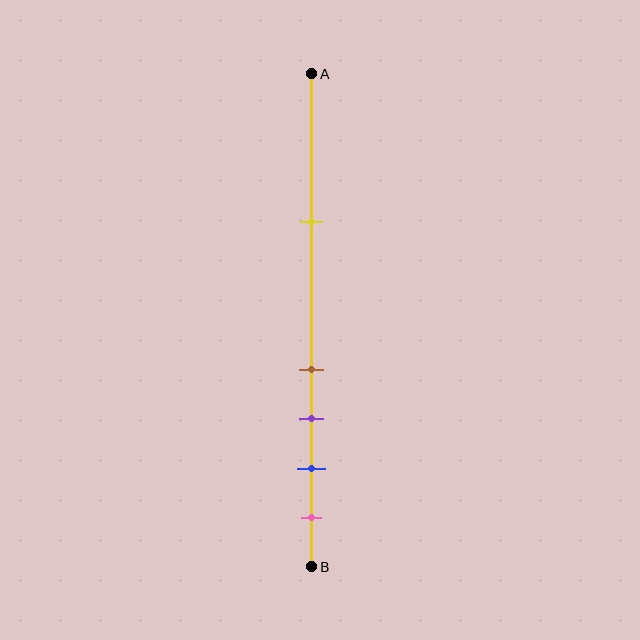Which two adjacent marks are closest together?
The brown and purple marks are the closest adjacent pair.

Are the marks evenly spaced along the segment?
No, the marks are not evenly spaced.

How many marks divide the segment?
There are 5 marks dividing the segment.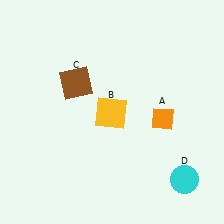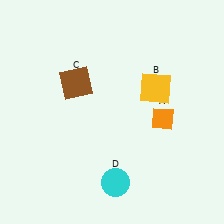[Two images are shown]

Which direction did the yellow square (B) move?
The yellow square (B) moved right.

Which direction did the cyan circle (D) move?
The cyan circle (D) moved left.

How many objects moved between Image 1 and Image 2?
2 objects moved between the two images.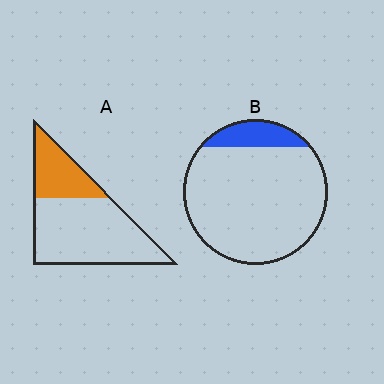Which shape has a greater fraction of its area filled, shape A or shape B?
Shape A.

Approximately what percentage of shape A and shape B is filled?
A is approximately 30% and B is approximately 15%.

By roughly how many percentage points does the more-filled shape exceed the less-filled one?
By roughly 15 percentage points (A over B).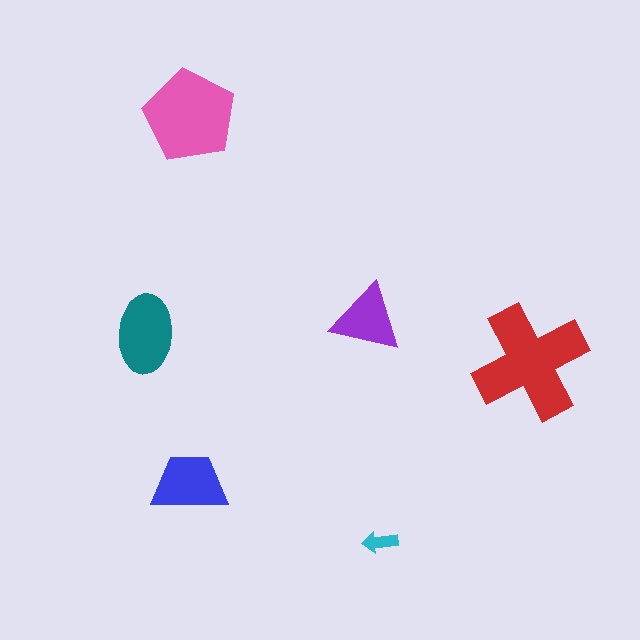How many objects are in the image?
There are 6 objects in the image.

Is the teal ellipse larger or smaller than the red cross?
Smaller.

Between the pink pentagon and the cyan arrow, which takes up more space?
The pink pentagon.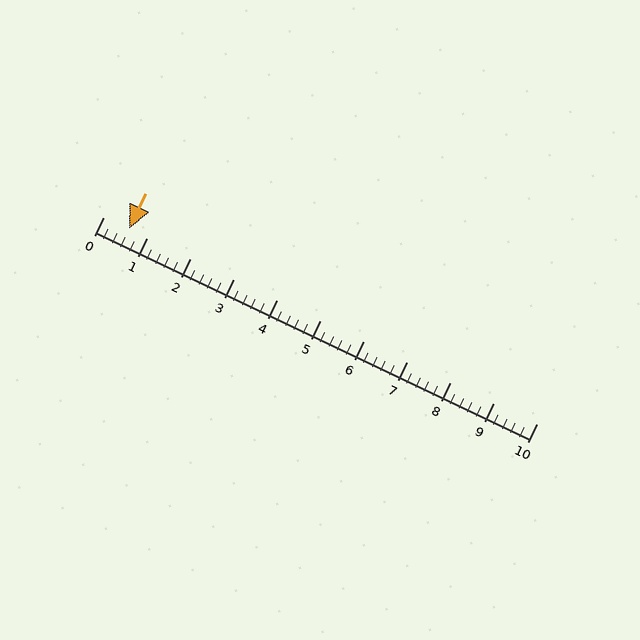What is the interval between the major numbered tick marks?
The major tick marks are spaced 1 units apart.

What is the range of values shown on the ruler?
The ruler shows values from 0 to 10.